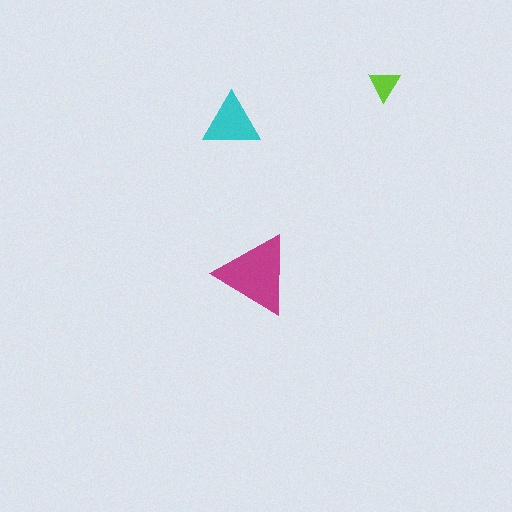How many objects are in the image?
There are 3 objects in the image.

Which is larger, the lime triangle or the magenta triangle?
The magenta one.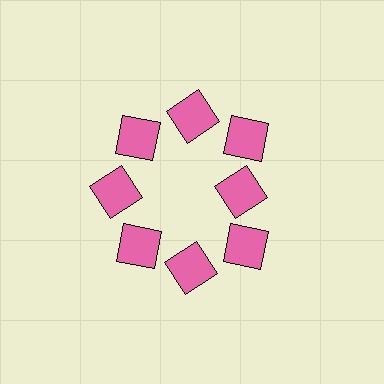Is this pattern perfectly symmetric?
No. The 8 pink squares are arranged in a ring, but one element near the 3 o'clock position is pulled inward toward the center, breaking the 8-fold rotational symmetry.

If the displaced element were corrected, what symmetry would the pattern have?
It would have 8-fold rotational symmetry — the pattern would map onto itself every 45 degrees.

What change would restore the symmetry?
The symmetry would be restored by moving it outward, back onto the ring so that all 8 squares sit at equal angles and equal distance from the center.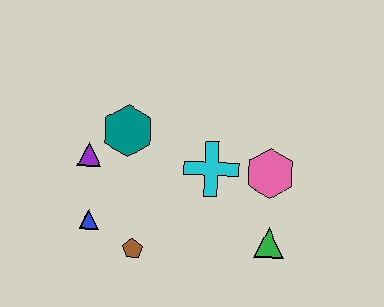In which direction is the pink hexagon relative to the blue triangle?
The pink hexagon is to the right of the blue triangle.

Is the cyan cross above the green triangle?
Yes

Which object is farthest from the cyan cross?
The blue triangle is farthest from the cyan cross.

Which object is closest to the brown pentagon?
The blue triangle is closest to the brown pentagon.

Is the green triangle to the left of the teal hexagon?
No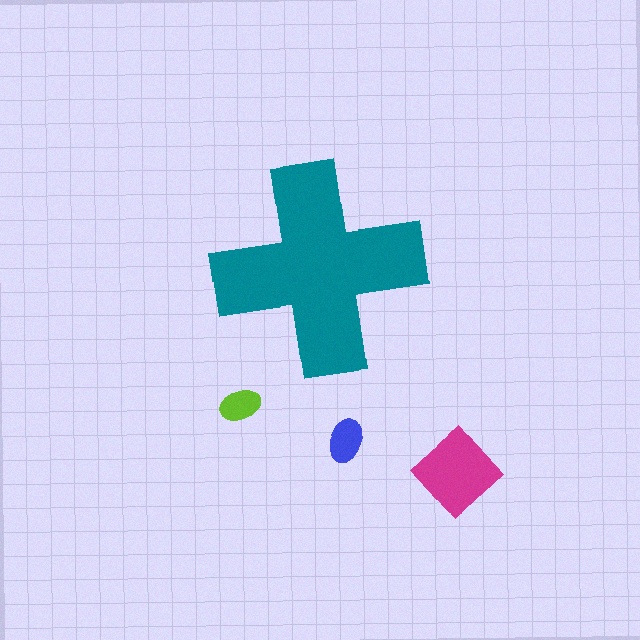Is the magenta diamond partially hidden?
No, the magenta diamond is fully visible.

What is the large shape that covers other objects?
A teal cross.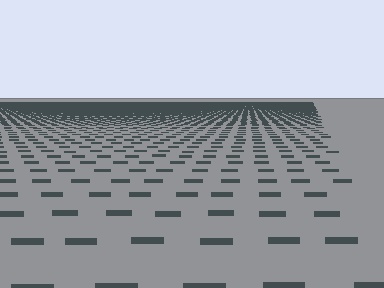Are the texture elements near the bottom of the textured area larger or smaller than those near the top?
Larger. Near the bottom, elements are closer to the viewer and appear at a bigger on-screen size.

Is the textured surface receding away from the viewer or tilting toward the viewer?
The surface is receding away from the viewer. Texture elements get smaller and denser toward the top.